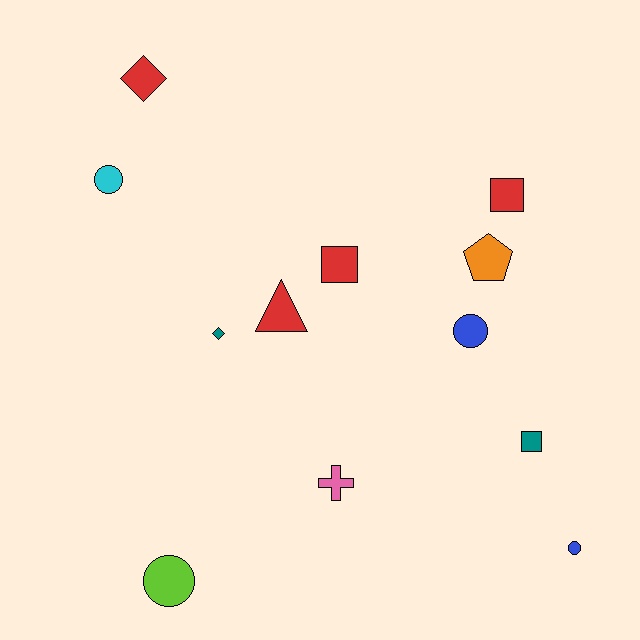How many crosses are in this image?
There is 1 cross.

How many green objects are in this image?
There are no green objects.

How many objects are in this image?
There are 12 objects.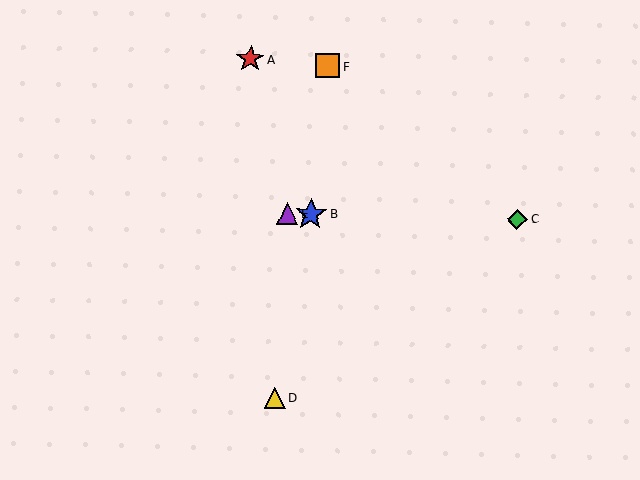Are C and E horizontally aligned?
Yes, both are at y≈219.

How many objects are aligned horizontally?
3 objects (B, C, E) are aligned horizontally.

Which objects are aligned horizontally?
Objects B, C, E are aligned horizontally.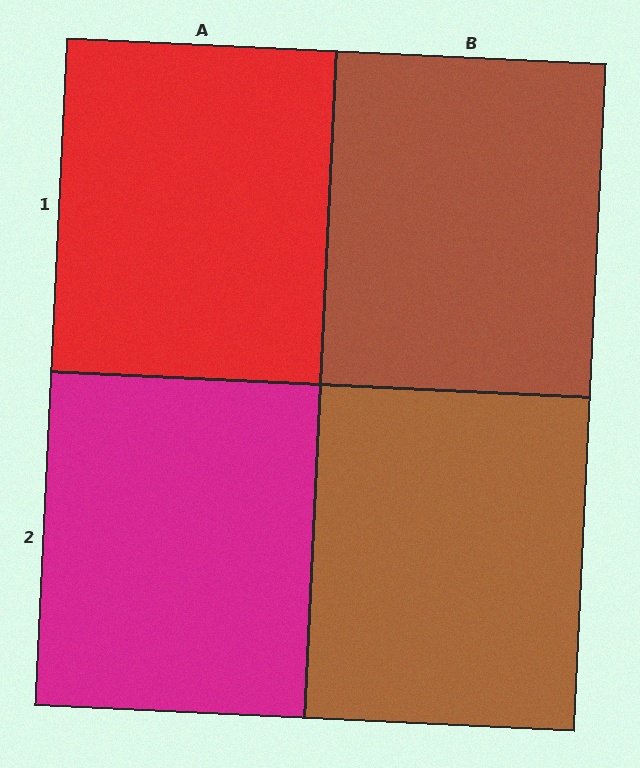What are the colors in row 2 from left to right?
Magenta, brown.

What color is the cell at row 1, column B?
Brown.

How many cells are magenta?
1 cell is magenta.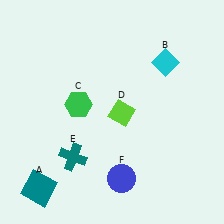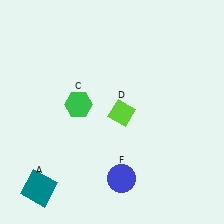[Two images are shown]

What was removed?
The teal cross (E), the cyan diamond (B) were removed in Image 2.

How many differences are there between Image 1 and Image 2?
There are 2 differences between the two images.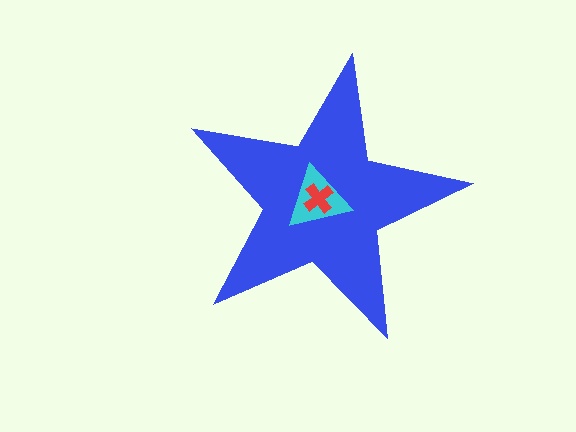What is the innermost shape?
The red cross.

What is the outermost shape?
The blue star.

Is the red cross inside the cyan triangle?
Yes.